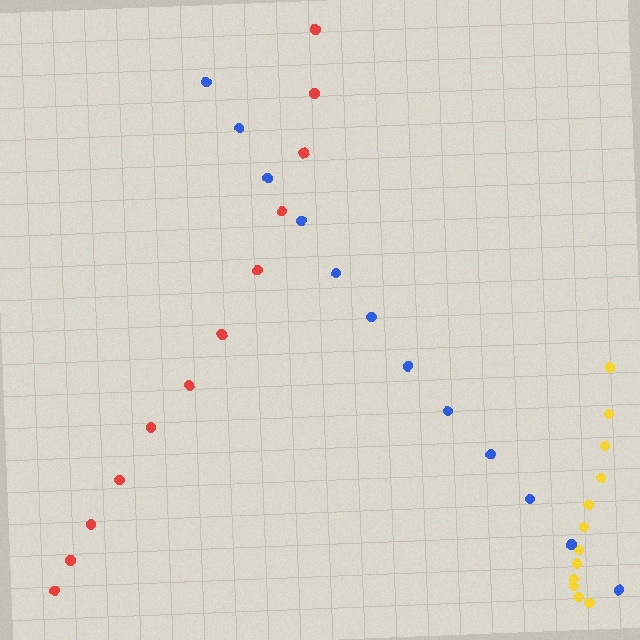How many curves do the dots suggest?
There are 3 distinct paths.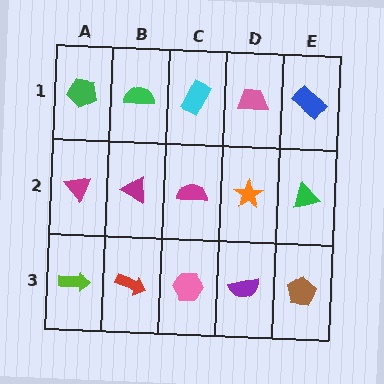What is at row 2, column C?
A magenta semicircle.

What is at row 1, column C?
A cyan rectangle.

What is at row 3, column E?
A brown pentagon.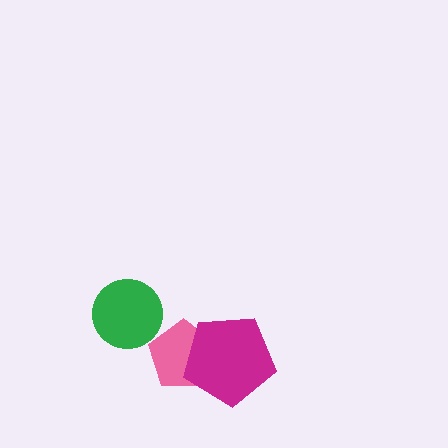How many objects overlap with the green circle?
0 objects overlap with the green circle.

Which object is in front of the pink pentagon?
The magenta pentagon is in front of the pink pentagon.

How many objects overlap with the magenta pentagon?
1 object overlaps with the magenta pentagon.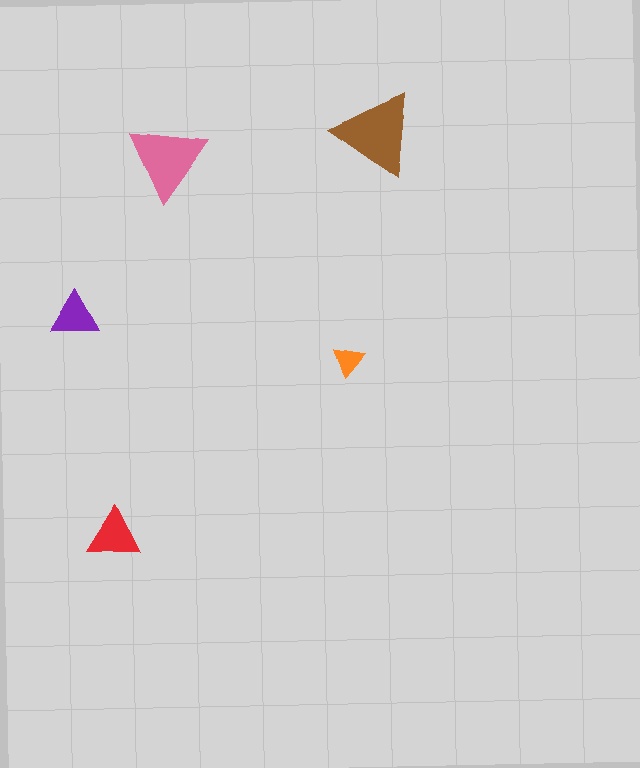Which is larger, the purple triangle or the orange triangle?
The purple one.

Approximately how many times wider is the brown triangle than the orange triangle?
About 2.5 times wider.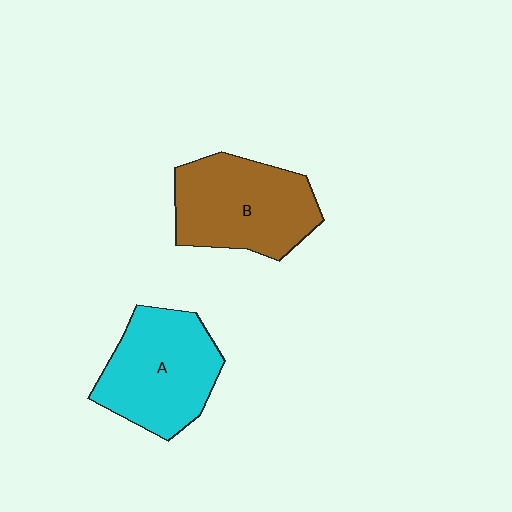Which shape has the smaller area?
Shape A (cyan).